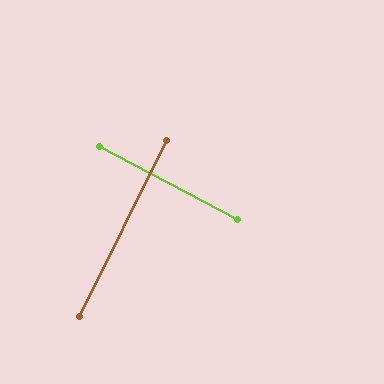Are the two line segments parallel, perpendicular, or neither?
Perpendicular — they meet at approximately 88°.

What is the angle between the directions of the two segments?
Approximately 88 degrees.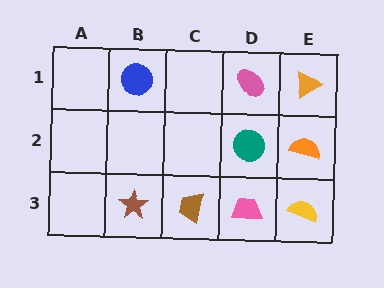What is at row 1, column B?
A blue circle.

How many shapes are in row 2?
2 shapes.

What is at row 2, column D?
A teal circle.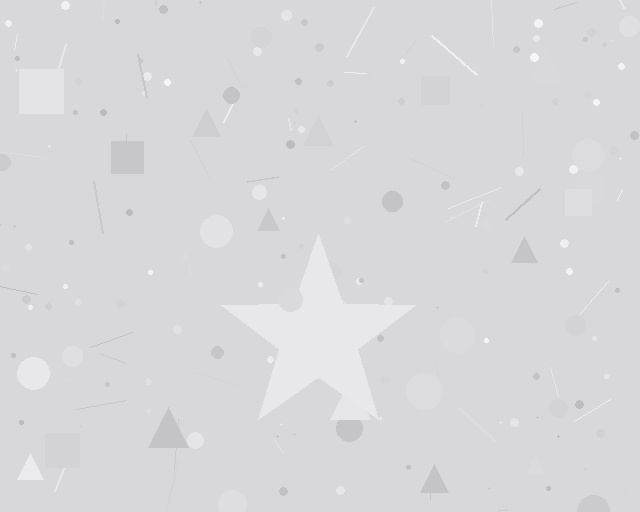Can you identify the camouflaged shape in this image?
The camouflaged shape is a star.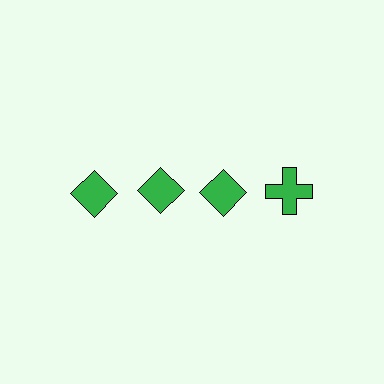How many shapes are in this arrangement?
There are 4 shapes arranged in a grid pattern.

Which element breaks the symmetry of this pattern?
The green cross in the top row, second from right column breaks the symmetry. All other shapes are green diamonds.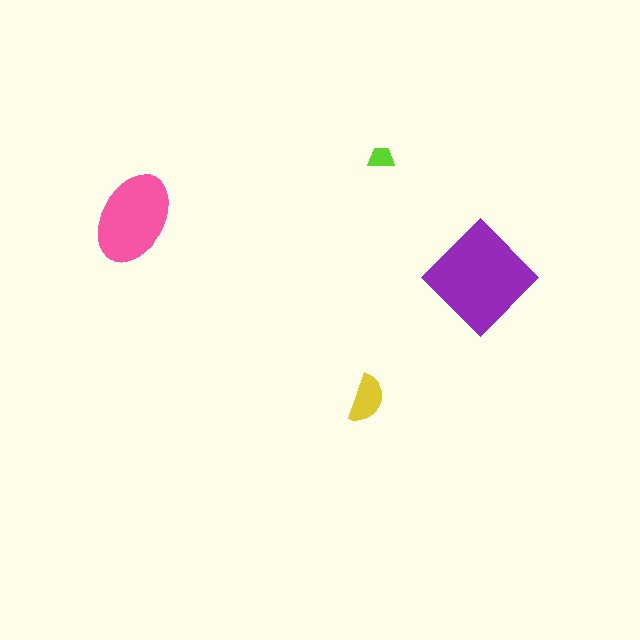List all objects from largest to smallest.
The purple diamond, the pink ellipse, the yellow semicircle, the lime trapezoid.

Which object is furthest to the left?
The pink ellipse is leftmost.